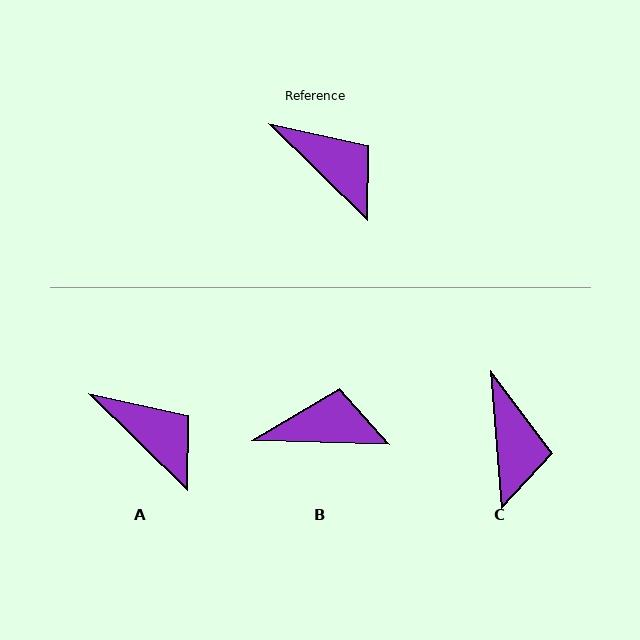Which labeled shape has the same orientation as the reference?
A.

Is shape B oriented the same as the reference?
No, it is off by about 43 degrees.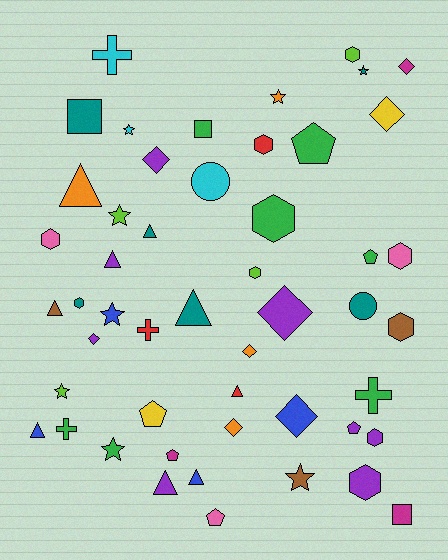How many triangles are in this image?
There are 9 triangles.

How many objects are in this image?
There are 50 objects.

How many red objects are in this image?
There are 3 red objects.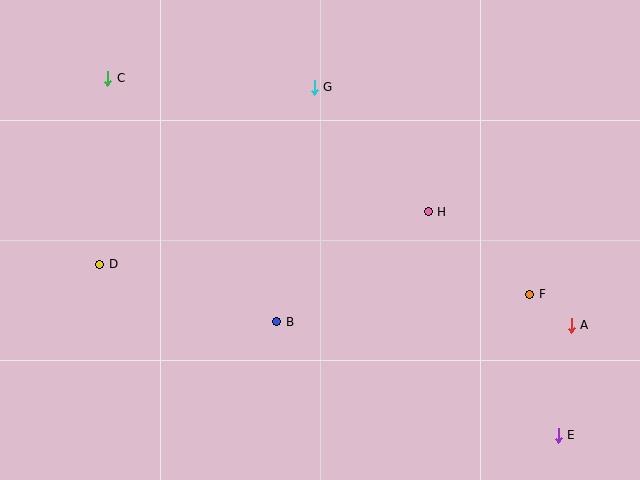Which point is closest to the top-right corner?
Point H is closest to the top-right corner.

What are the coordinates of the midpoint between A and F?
The midpoint between A and F is at (551, 310).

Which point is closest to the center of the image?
Point B at (277, 322) is closest to the center.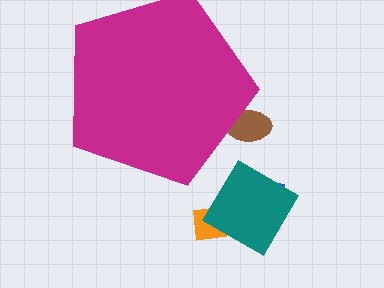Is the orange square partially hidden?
No, the orange square is fully visible.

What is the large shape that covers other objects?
A magenta pentagon.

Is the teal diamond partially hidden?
No, the teal diamond is fully visible.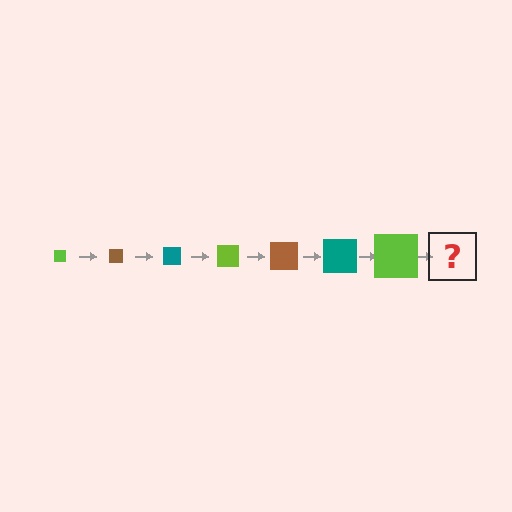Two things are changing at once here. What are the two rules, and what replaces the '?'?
The two rules are that the square grows larger each step and the color cycles through lime, brown, and teal. The '?' should be a brown square, larger than the previous one.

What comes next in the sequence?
The next element should be a brown square, larger than the previous one.